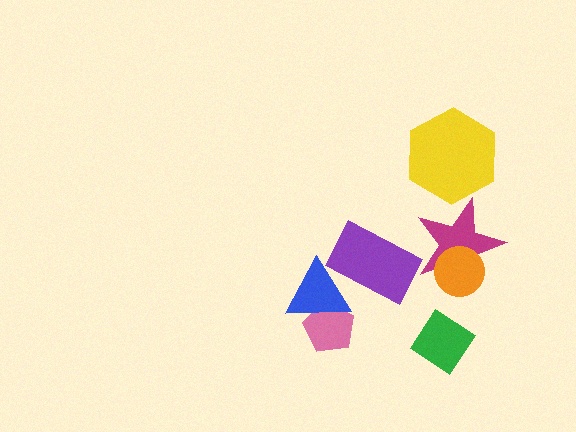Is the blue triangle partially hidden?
Yes, it is partially covered by another shape.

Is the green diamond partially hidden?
No, no other shape covers it.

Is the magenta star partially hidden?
Yes, it is partially covered by another shape.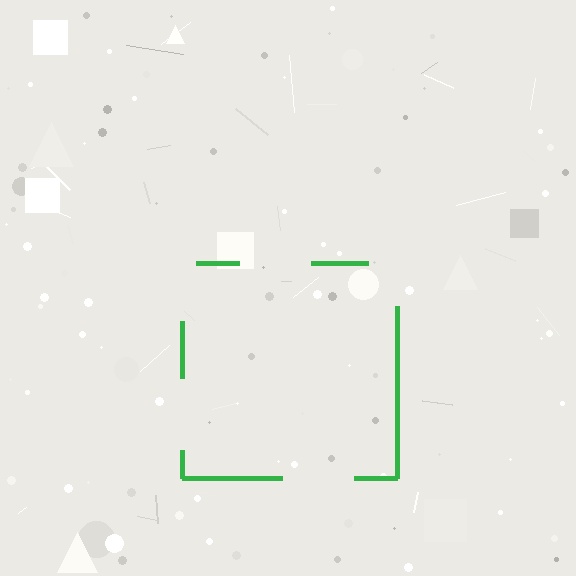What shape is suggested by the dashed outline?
The dashed outline suggests a square.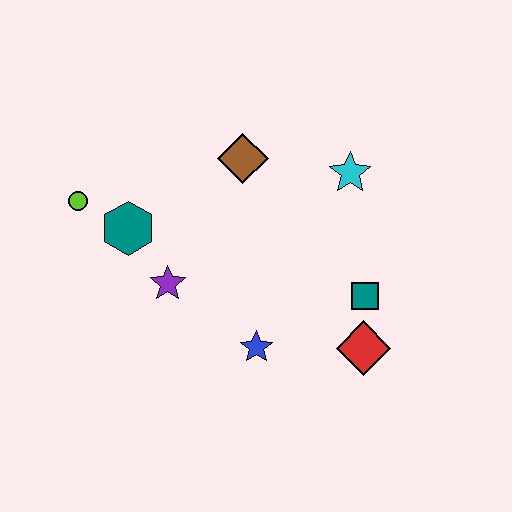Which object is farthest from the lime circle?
The red diamond is farthest from the lime circle.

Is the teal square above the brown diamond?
No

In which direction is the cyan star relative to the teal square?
The cyan star is above the teal square.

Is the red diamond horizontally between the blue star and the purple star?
No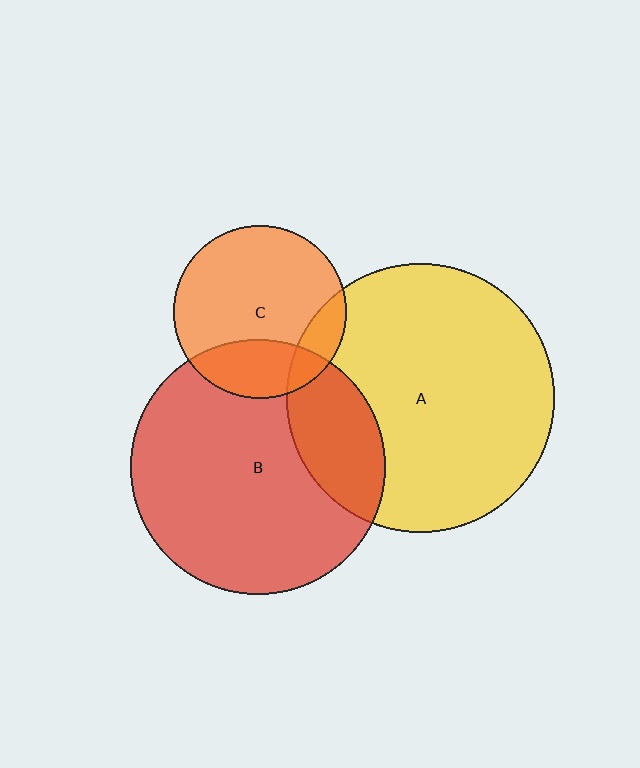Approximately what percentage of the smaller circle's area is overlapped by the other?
Approximately 20%.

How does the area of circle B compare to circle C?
Approximately 2.2 times.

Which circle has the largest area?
Circle A (yellow).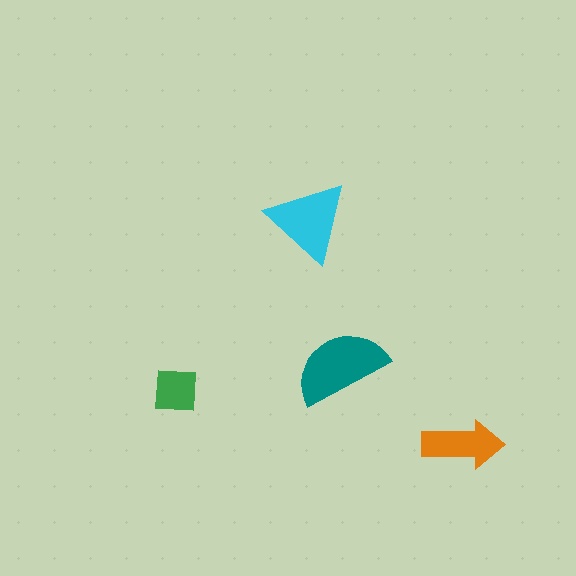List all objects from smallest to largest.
The green square, the orange arrow, the cyan triangle, the teal semicircle.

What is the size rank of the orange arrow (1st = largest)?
3rd.